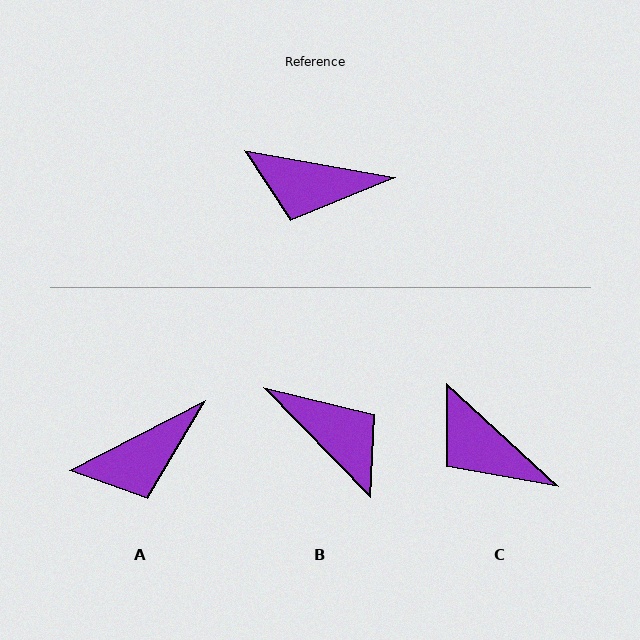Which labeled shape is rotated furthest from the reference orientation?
B, about 144 degrees away.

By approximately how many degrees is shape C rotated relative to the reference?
Approximately 32 degrees clockwise.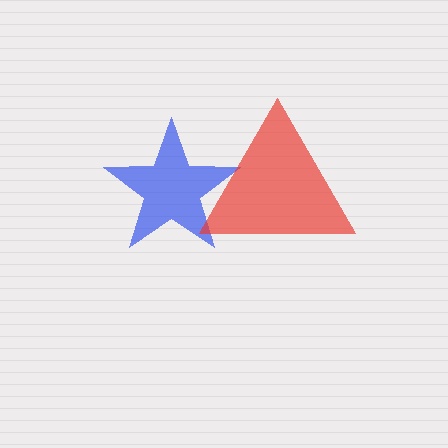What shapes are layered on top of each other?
The layered shapes are: a blue star, a red triangle.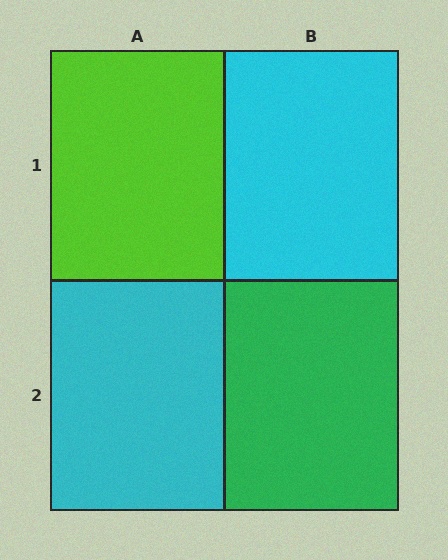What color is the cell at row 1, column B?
Cyan.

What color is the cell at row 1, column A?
Lime.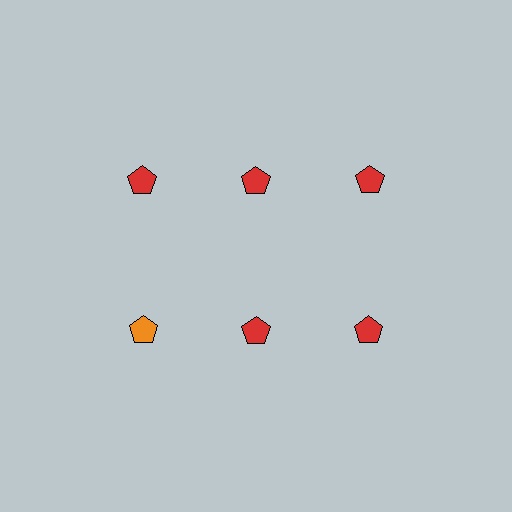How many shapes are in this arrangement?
There are 6 shapes arranged in a grid pattern.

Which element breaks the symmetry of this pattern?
The orange pentagon in the second row, leftmost column breaks the symmetry. All other shapes are red pentagons.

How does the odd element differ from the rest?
It has a different color: orange instead of red.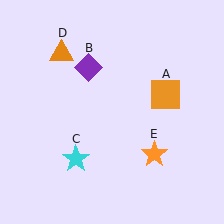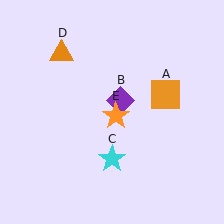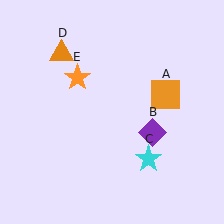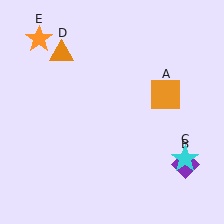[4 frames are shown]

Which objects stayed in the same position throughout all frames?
Orange square (object A) and orange triangle (object D) remained stationary.